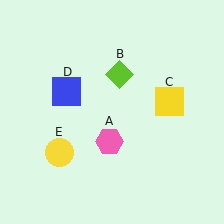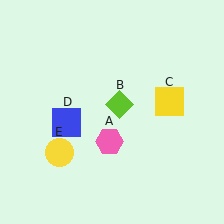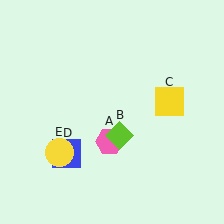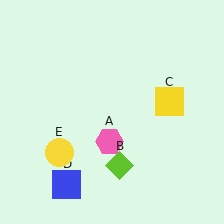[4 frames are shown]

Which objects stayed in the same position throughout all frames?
Pink hexagon (object A) and yellow square (object C) and yellow circle (object E) remained stationary.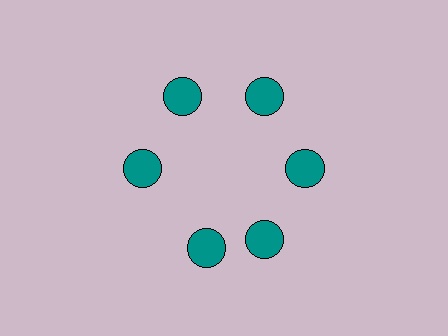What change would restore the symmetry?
The symmetry would be restored by rotating it back into even spacing with its neighbors so that all 6 circles sit at equal angles and equal distance from the center.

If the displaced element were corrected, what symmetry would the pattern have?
It would have 6-fold rotational symmetry — the pattern would map onto itself every 60 degrees.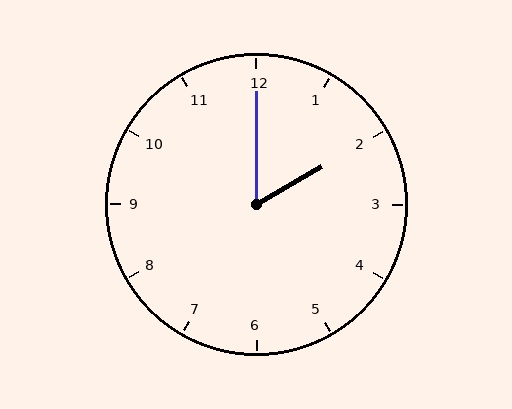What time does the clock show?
2:00.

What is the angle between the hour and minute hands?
Approximately 60 degrees.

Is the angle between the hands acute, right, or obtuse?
It is acute.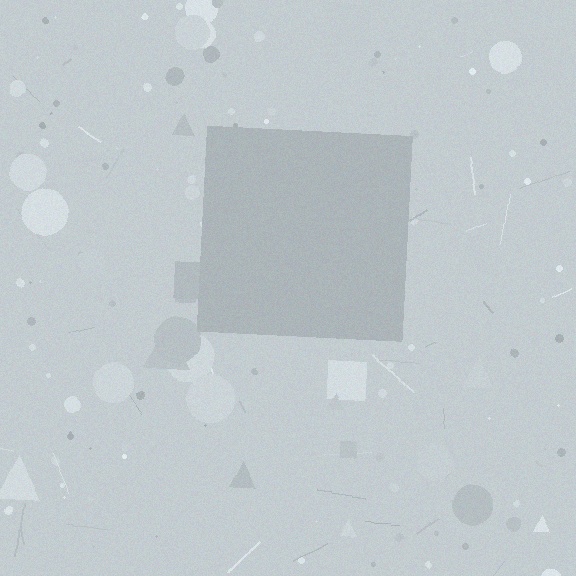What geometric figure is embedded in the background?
A square is embedded in the background.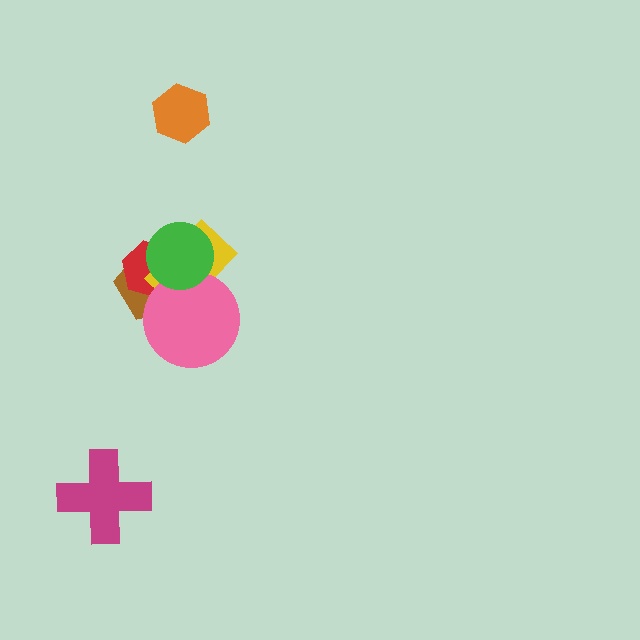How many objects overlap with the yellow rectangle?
4 objects overlap with the yellow rectangle.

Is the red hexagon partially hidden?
Yes, it is partially covered by another shape.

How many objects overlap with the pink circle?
4 objects overlap with the pink circle.